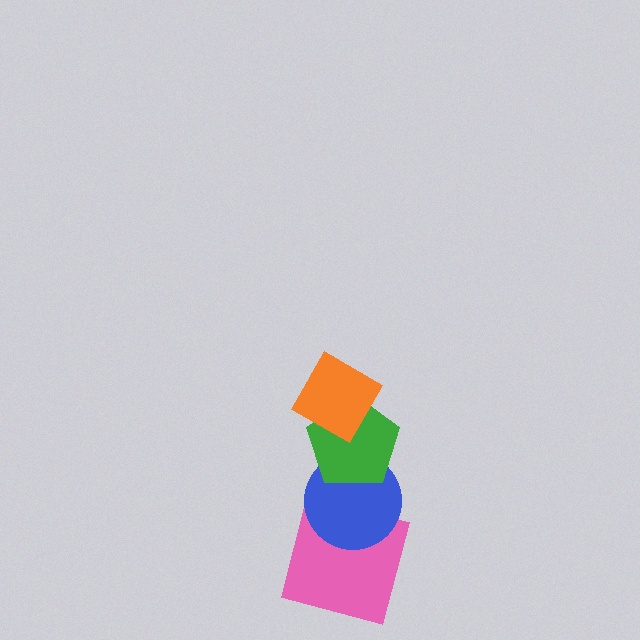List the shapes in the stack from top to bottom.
From top to bottom: the orange diamond, the green pentagon, the blue circle, the pink square.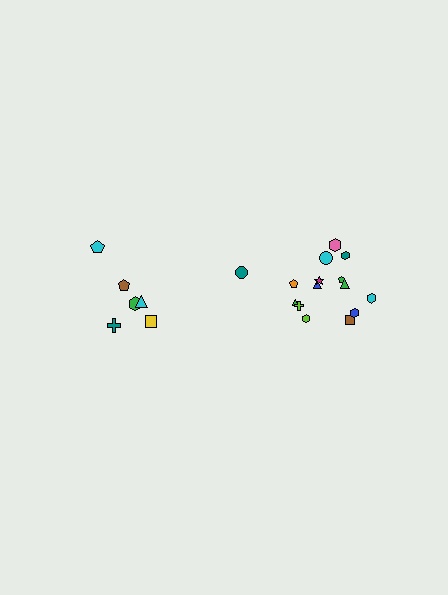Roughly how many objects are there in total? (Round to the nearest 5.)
Roughly 20 objects in total.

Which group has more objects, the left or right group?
The right group.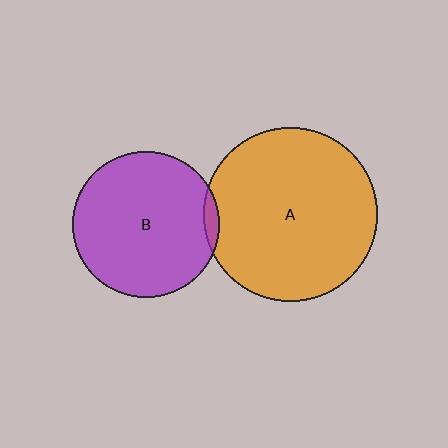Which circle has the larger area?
Circle A (orange).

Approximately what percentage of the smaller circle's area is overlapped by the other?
Approximately 5%.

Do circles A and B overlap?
Yes.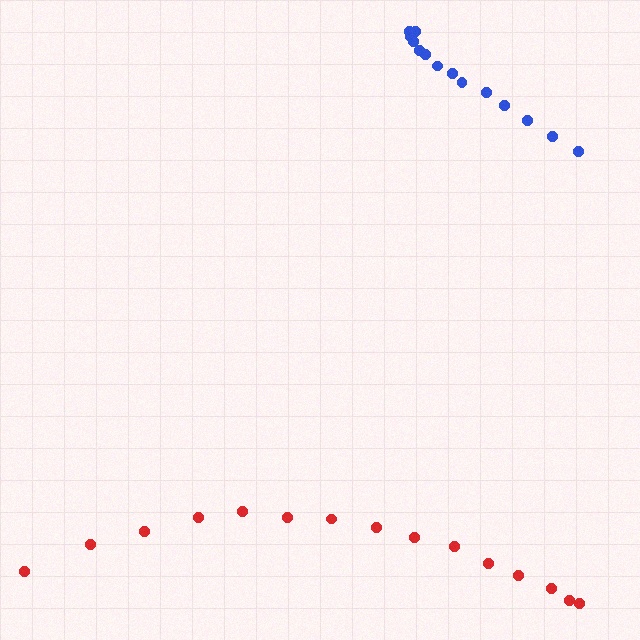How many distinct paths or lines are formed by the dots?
There are 2 distinct paths.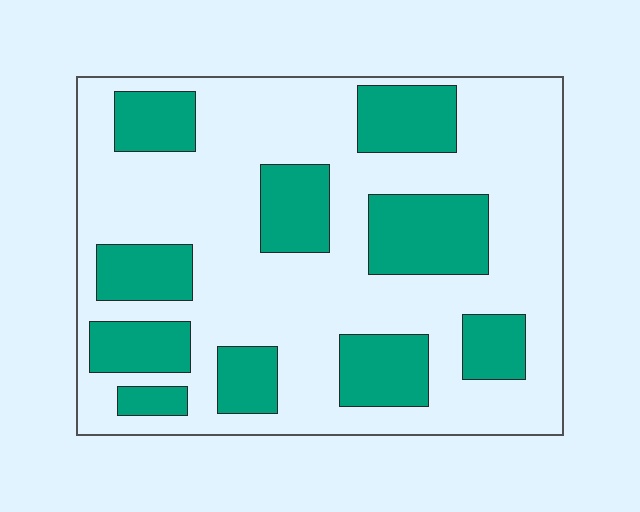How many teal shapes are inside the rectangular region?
10.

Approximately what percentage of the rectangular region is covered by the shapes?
Approximately 30%.